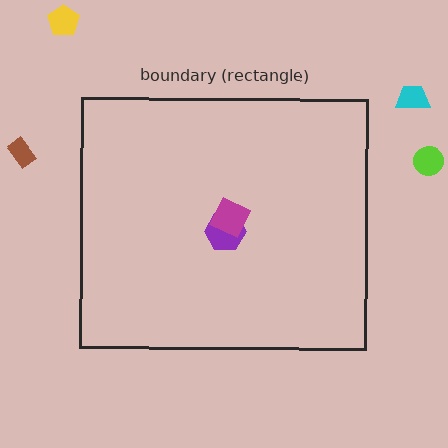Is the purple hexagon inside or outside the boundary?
Inside.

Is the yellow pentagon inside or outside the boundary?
Outside.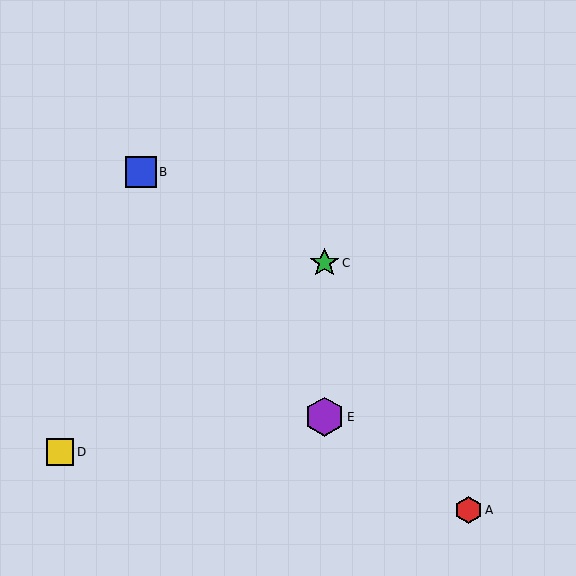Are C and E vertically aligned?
Yes, both are at x≈324.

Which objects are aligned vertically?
Objects C, E are aligned vertically.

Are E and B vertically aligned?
No, E is at x≈324 and B is at x≈141.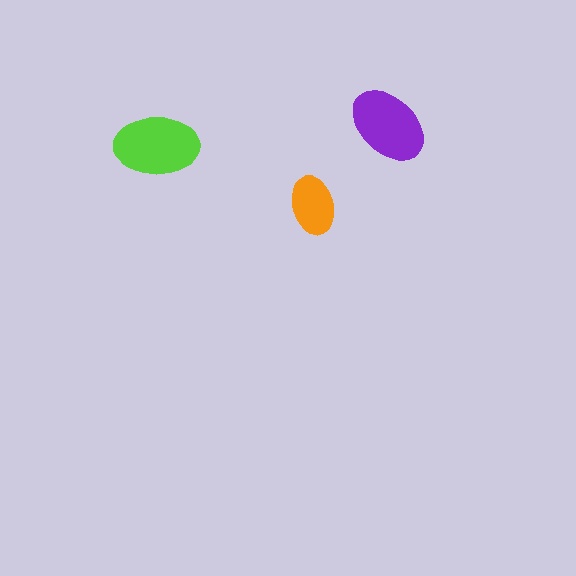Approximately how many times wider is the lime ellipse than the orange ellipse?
About 1.5 times wider.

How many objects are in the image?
There are 3 objects in the image.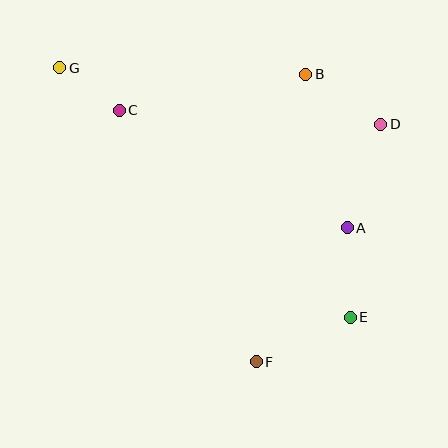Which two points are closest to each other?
Points C and G are closest to each other.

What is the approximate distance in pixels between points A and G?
The distance between A and G is approximately 329 pixels.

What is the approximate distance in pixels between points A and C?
The distance between A and C is approximately 257 pixels.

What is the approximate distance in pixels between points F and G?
The distance between F and G is approximately 354 pixels.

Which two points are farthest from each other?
Points E and G are farthest from each other.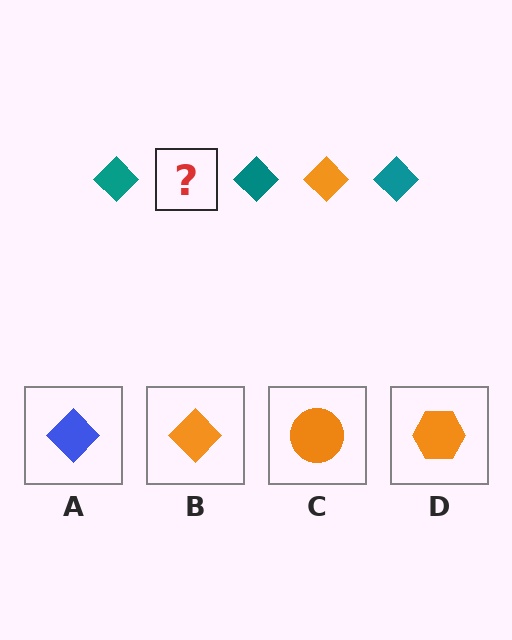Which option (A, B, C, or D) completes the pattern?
B.